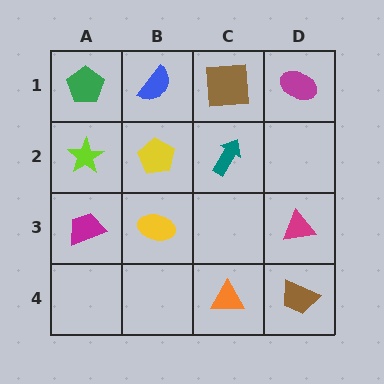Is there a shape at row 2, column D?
No, that cell is empty.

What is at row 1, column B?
A blue semicircle.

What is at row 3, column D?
A magenta triangle.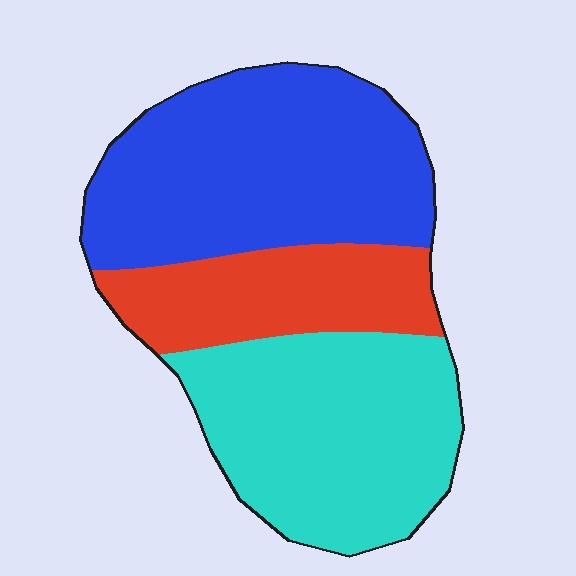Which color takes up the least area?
Red, at roughly 20%.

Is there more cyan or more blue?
Blue.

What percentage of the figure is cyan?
Cyan takes up about three eighths (3/8) of the figure.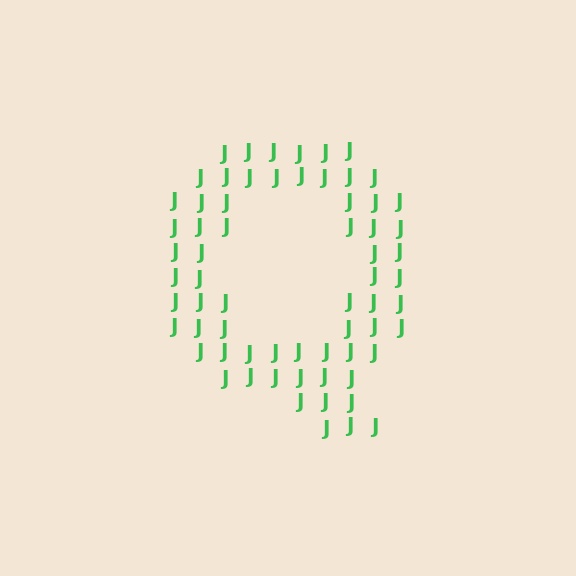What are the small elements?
The small elements are letter J's.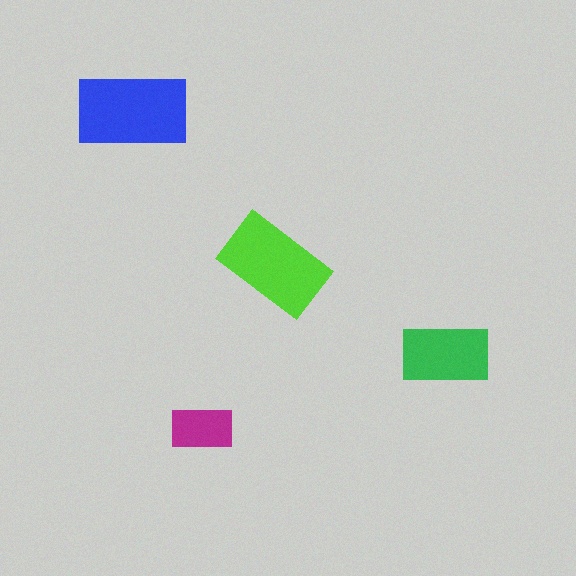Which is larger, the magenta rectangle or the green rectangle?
The green one.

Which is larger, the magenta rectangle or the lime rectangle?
The lime one.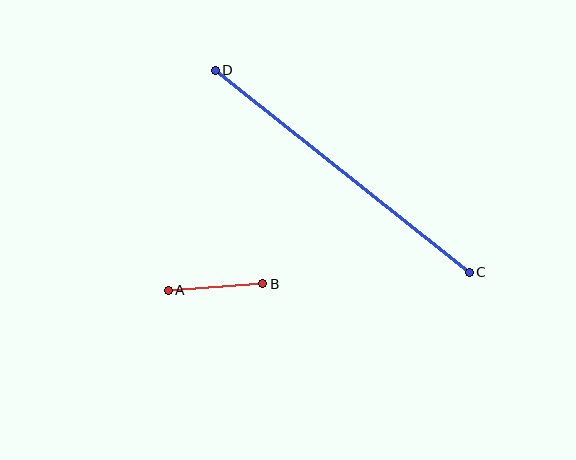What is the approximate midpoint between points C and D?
The midpoint is at approximately (342, 171) pixels.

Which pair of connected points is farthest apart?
Points C and D are farthest apart.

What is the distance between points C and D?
The distance is approximately 325 pixels.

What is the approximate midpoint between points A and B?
The midpoint is at approximately (216, 287) pixels.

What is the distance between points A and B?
The distance is approximately 95 pixels.